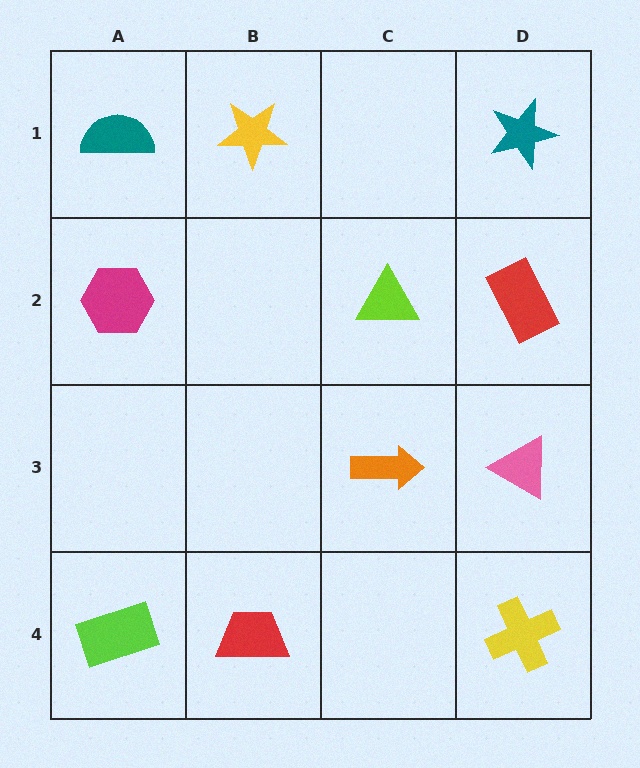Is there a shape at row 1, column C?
No, that cell is empty.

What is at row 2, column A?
A magenta hexagon.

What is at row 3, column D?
A pink triangle.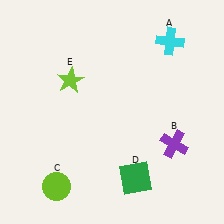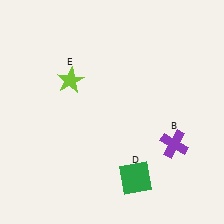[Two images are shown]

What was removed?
The cyan cross (A), the lime circle (C) were removed in Image 2.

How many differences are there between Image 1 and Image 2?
There are 2 differences between the two images.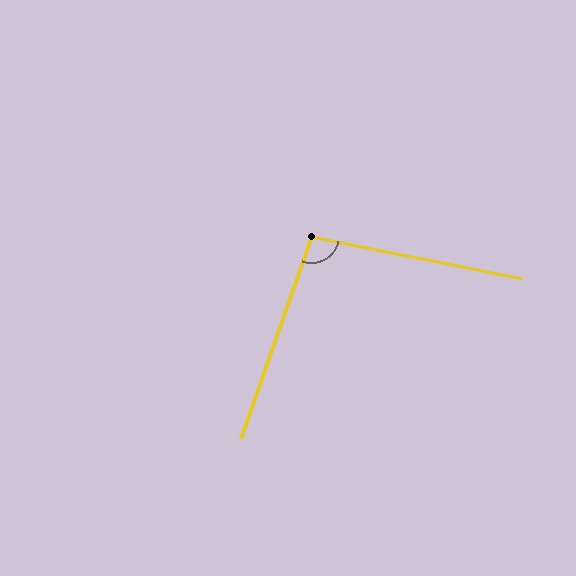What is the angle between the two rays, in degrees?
Approximately 98 degrees.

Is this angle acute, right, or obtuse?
It is obtuse.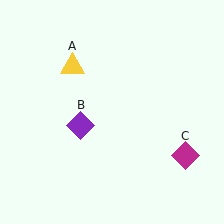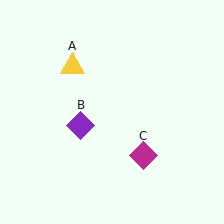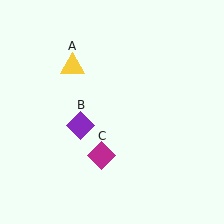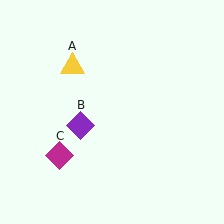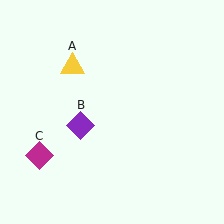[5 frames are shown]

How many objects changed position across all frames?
1 object changed position: magenta diamond (object C).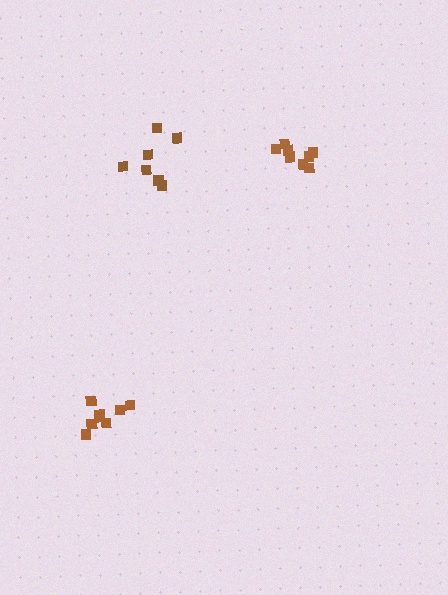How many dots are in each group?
Group 1: 8 dots, Group 2: 8 dots, Group 3: 7 dots (23 total).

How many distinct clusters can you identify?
There are 3 distinct clusters.